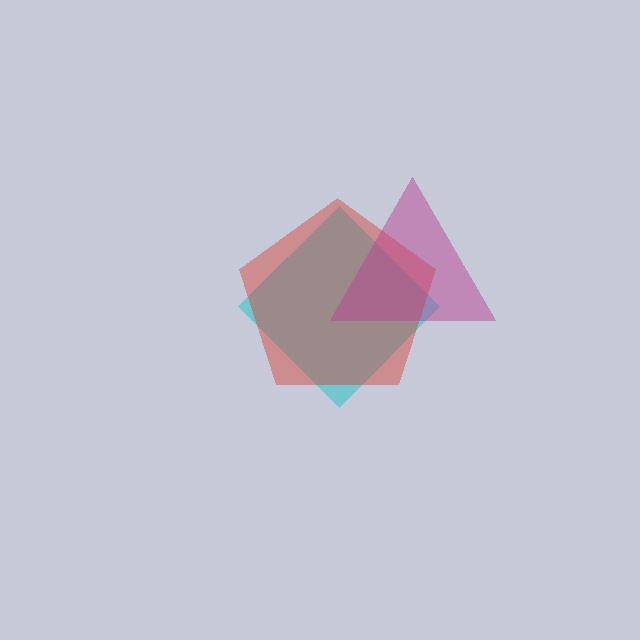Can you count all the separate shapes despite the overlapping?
Yes, there are 3 separate shapes.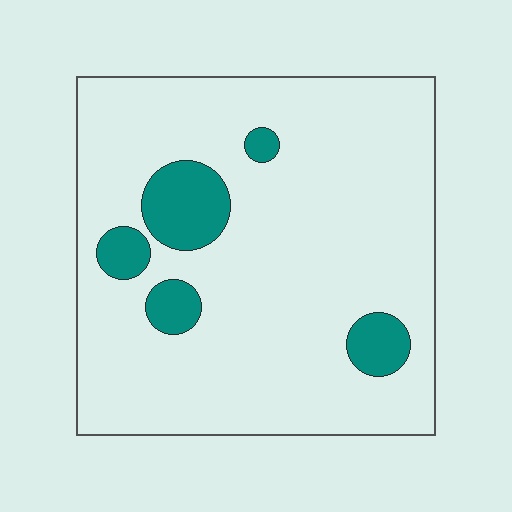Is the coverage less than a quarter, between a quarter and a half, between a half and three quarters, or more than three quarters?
Less than a quarter.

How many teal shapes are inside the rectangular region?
5.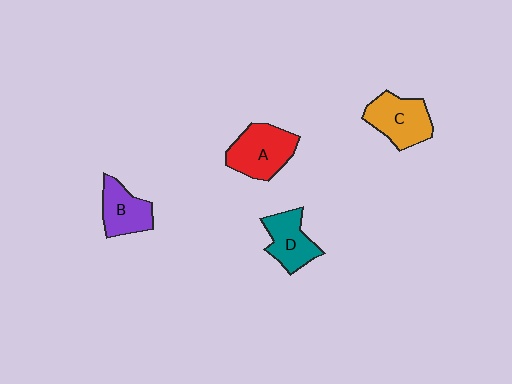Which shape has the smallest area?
Shape B (purple).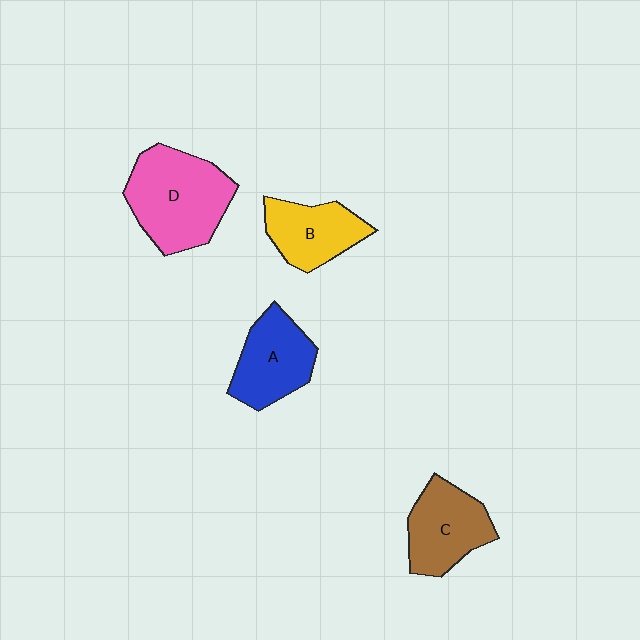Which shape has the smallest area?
Shape B (yellow).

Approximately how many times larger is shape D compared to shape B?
Approximately 1.6 times.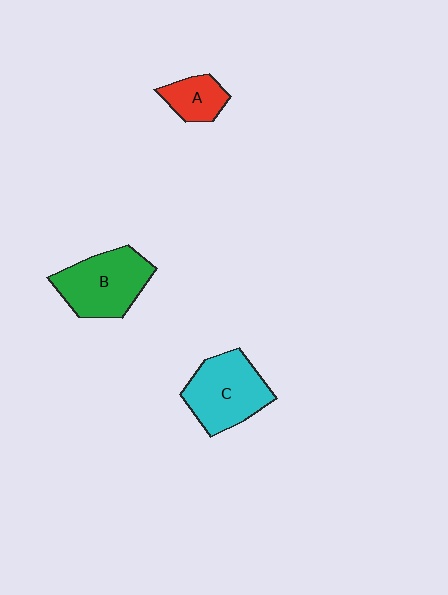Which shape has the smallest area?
Shape A (red).